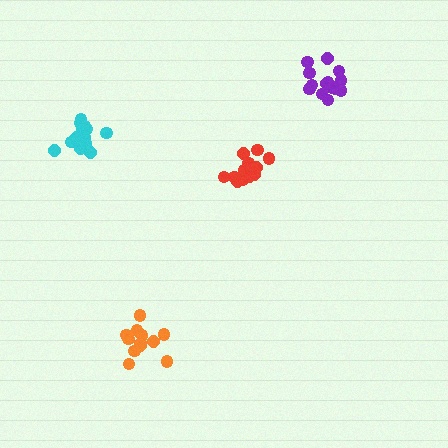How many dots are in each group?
Group 1: 18 dots, Group 2: 15 dots, Group 3: 14 dots, Group 4: 12 dots (59 total).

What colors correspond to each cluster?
The clusters are colored: cyan, purple, red, orange.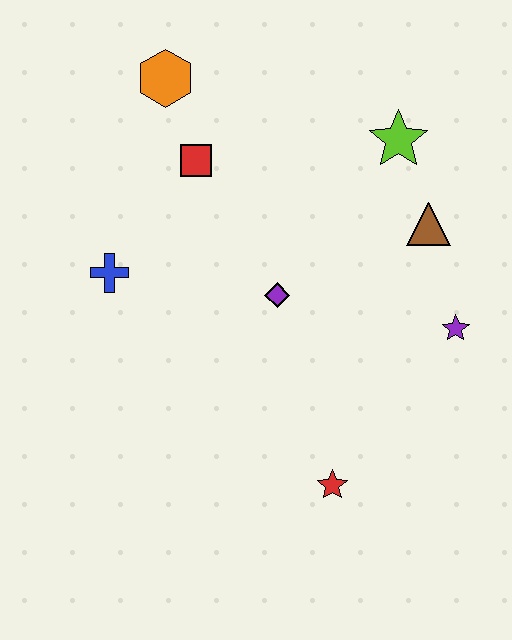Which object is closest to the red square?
The orange hexagon is closest to the red square.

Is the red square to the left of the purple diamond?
Yes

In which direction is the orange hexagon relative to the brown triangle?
The orange hexagon is to the left of the brown triangle.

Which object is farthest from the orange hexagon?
The red star is farthest from the orange hexagon.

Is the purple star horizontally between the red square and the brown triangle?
No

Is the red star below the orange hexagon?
Yes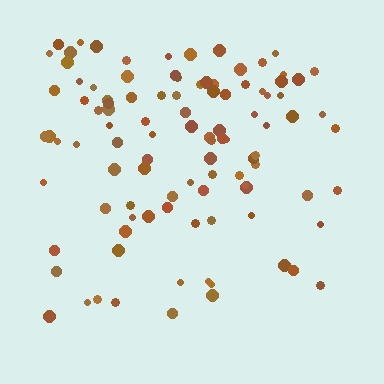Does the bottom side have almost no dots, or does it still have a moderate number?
Still a moderate number, just noticeably fewer than the top.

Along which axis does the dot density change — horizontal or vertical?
Vertical.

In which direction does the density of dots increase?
From bottom to top, with the top side densest.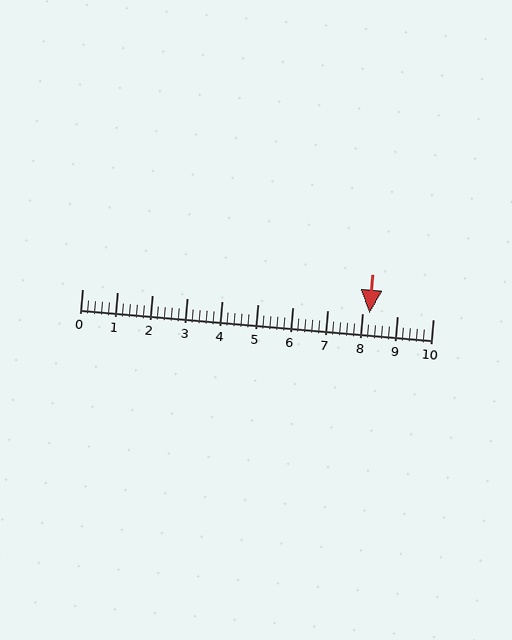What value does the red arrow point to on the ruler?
The red arrow points to approximately 8.2.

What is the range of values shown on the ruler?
The ruler shows values from 0 to 10.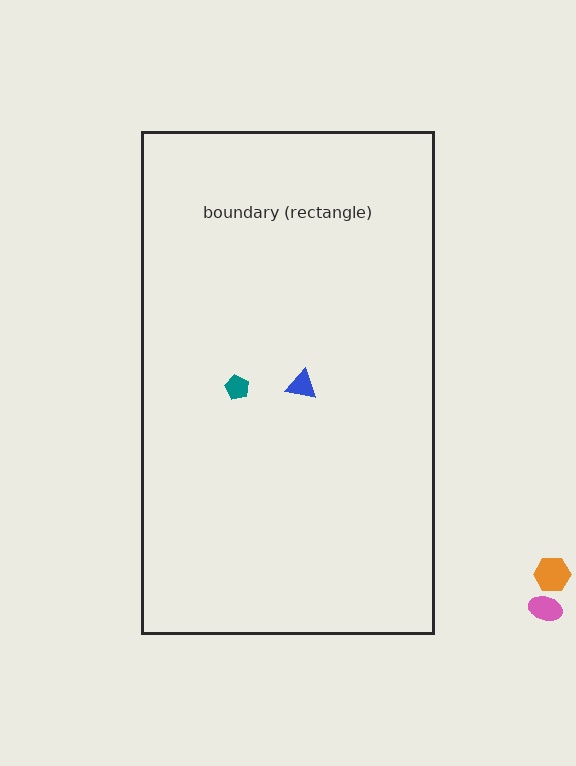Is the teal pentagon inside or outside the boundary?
Inside.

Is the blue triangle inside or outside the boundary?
Inside.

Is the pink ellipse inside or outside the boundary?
Outside.